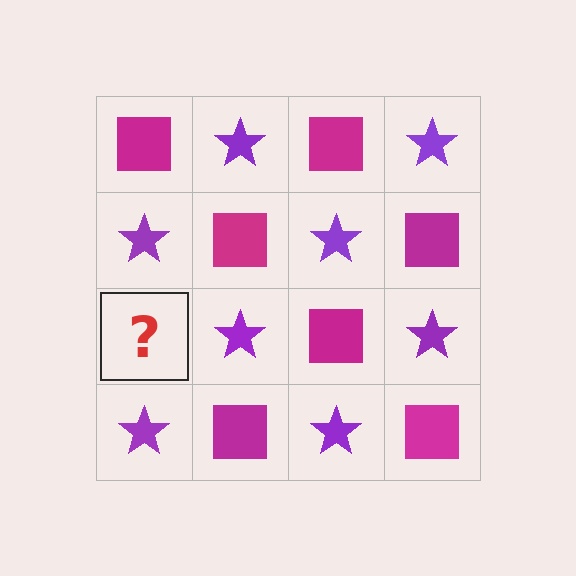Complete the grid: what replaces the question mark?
The question mark should be replaced with a magenta square.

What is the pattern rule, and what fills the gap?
The rule is that it alternates magenta square and purple star in a checkerboard pattern. The gap should be filled with a magenta square.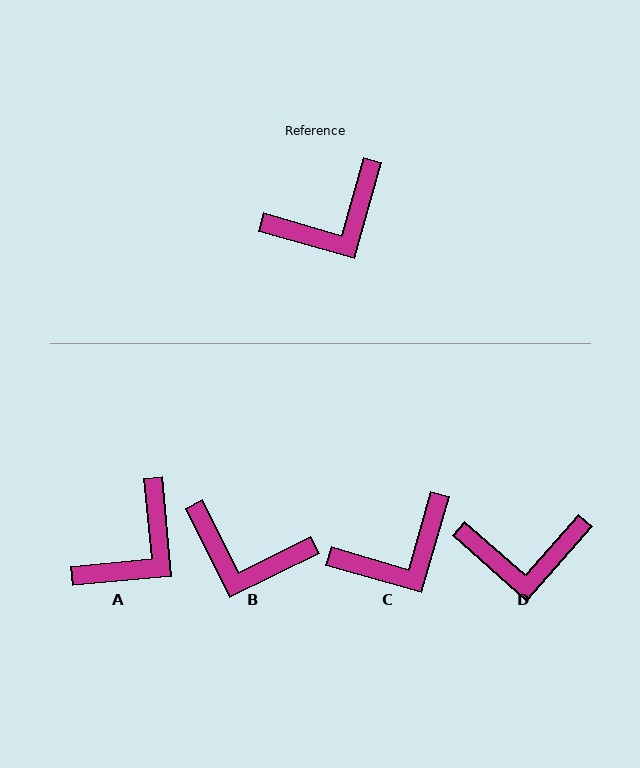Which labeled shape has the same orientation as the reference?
C.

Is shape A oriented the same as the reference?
No, it is off by about 21 degrees.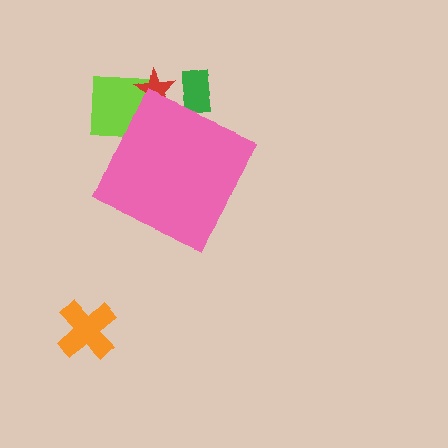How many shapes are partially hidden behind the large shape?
3 shapes are partially hidden.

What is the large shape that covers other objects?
A pink diamond.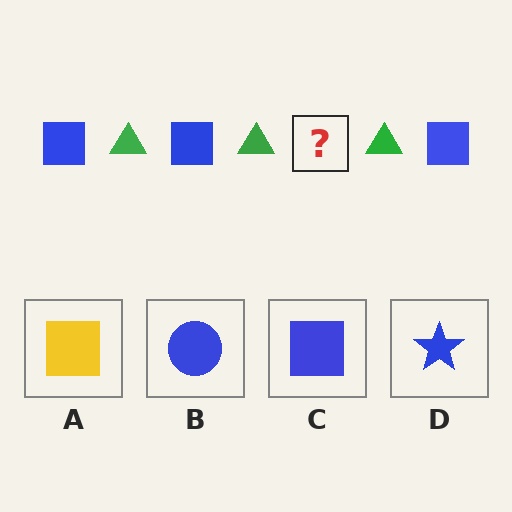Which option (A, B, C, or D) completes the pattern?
C.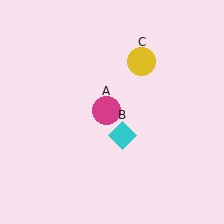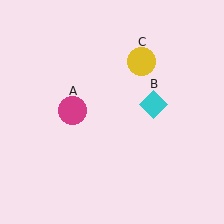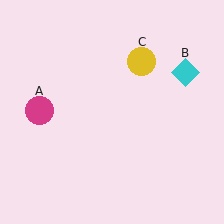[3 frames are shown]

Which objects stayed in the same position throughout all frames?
Yellow circle (object C) remained stationary.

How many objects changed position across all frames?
2 objects changed position: magenta circle (object A), cyan diamond (object B).